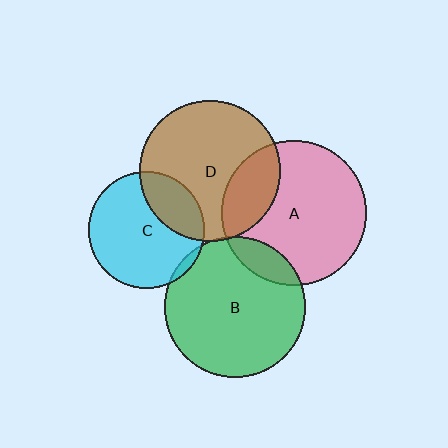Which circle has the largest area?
Circle A (pink).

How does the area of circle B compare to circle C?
Approximately 1.5 times.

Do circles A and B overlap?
Yes.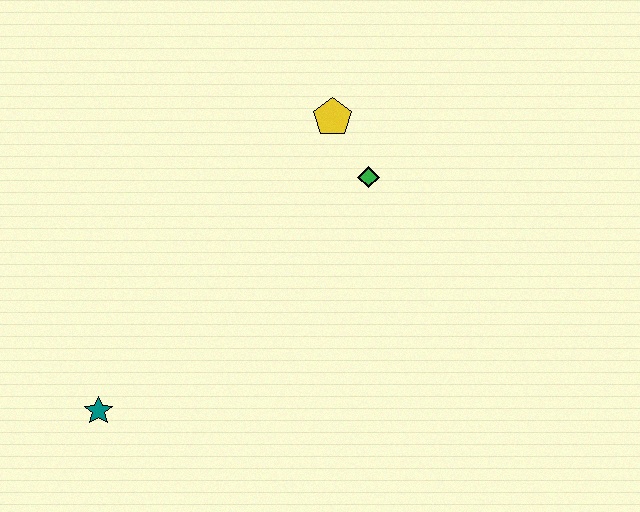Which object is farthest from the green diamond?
The teal star is farthest from the green diamond.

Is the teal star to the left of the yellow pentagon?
Yes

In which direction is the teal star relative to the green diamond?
The teal star is to the left of the green diamond.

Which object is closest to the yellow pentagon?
The green diamond is closest to the yellow pentagon.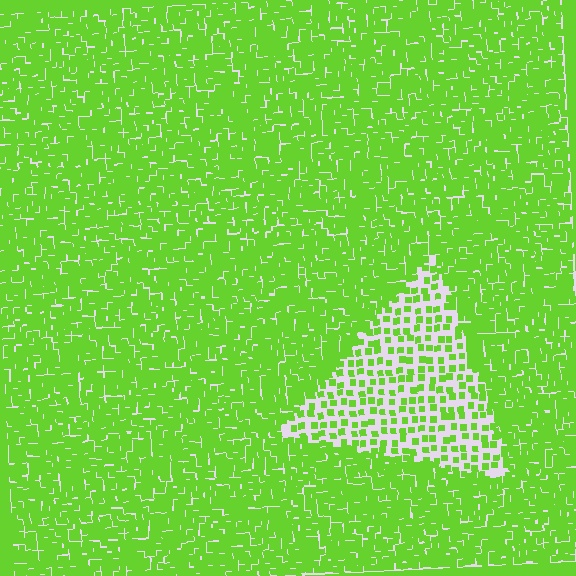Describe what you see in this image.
The image contains small lime elements arranged at two different densities. A triangle-shaped region is visible where the elements are less densely packed than the surrounding area.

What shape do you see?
I see a triangle.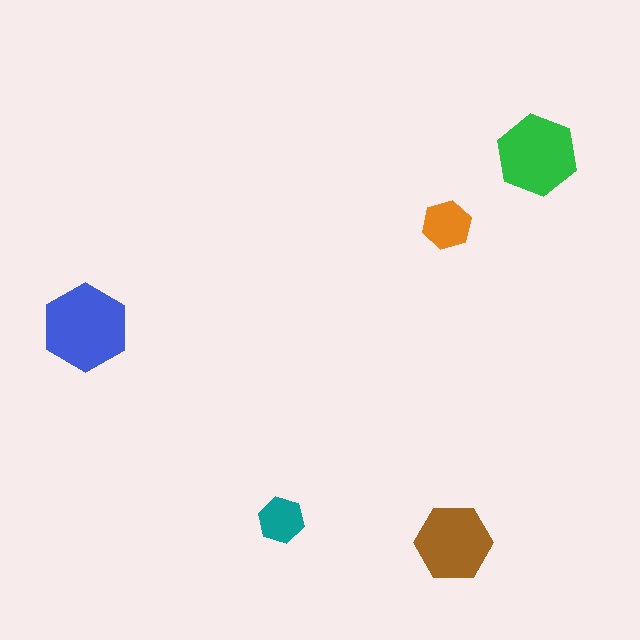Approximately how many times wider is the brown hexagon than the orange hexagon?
About 1.5 times wider.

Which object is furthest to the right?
The green hexagon is rightmost.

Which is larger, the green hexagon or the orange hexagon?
The green one.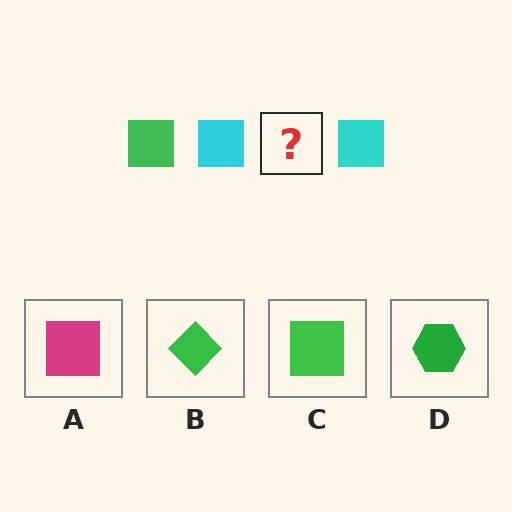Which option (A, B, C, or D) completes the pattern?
C.